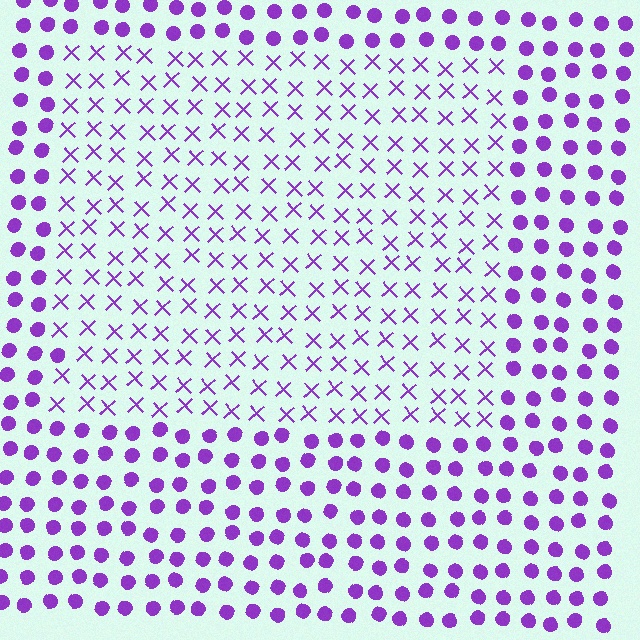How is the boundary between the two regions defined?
The boundary is defined by a change in element shape: X marks inside vs. circles outside. All elements share the same color and spacing.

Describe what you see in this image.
The image is filled with small purple elements arranged in a uniform grid. A rectangle-shaped region contains X marks, while the surrounding area contains circles. The boundary is defined purely by the change in element shape.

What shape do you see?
I see a rectangle.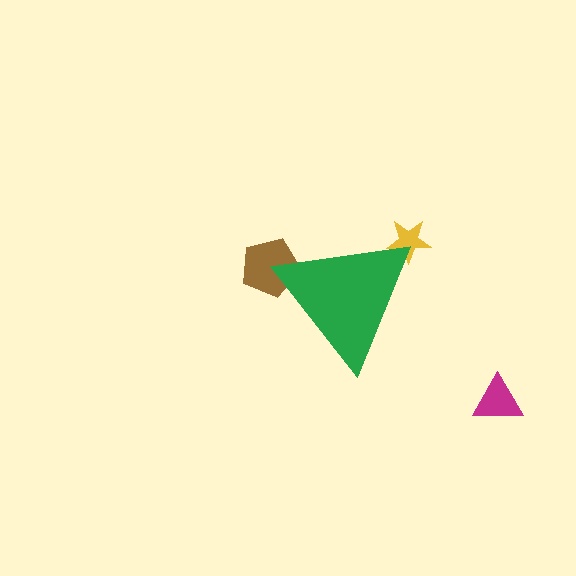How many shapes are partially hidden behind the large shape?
2 shapes are partially hidden.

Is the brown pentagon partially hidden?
Yes, the brown pentagon is partially hidden behind the green triangle.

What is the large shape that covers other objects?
A green triangle.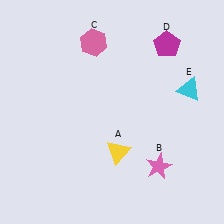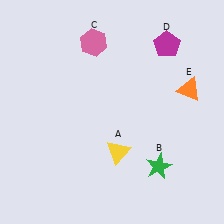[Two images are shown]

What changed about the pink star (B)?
In Image 1, B is pink. In Image 2, it changed to green.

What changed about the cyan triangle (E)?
In Image 1, E is cyan. In Image 2, it changed to orange.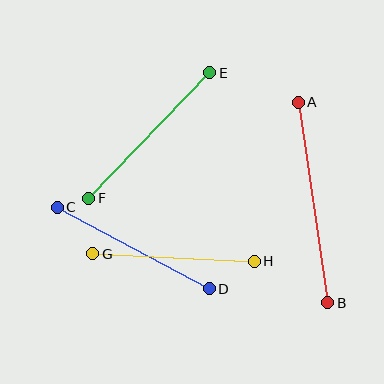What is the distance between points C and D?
The distance is approximately 172 pixels.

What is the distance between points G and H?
The distance is approximately 162 pixels.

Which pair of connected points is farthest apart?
Points A and B are farthest apart.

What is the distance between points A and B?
The distance is approximately 203 pixels.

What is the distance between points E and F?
The distance is approximately 174 pixels.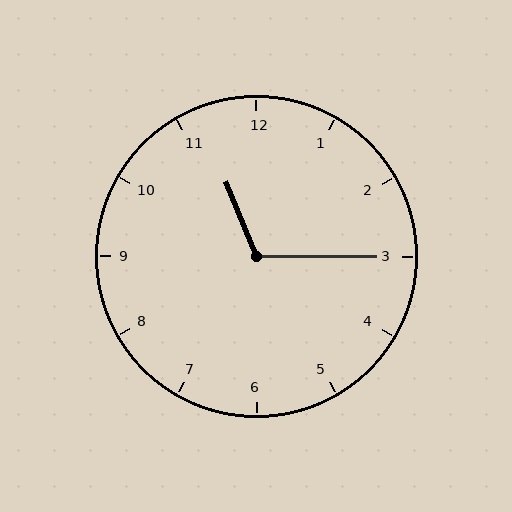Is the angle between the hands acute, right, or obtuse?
It is obtuse.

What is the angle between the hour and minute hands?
Approximately 112 degrees.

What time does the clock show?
11:15.